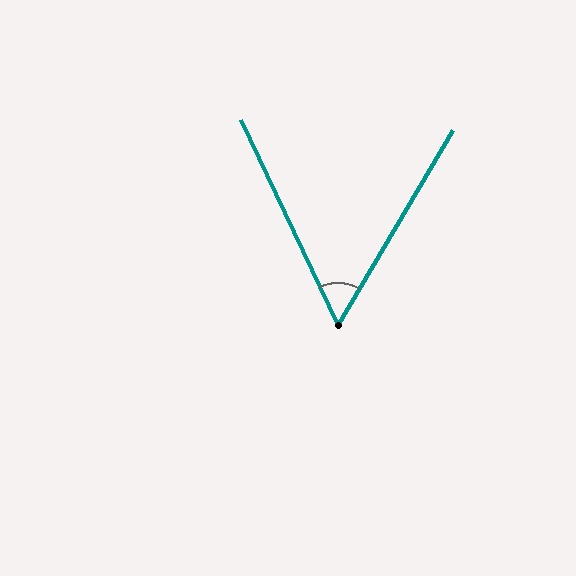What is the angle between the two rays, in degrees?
Approximately 56 degrees.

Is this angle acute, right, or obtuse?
It is acute.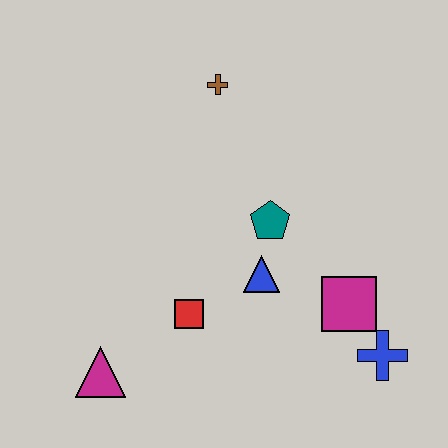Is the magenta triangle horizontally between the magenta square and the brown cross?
No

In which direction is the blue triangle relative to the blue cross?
The blue triangle is to the left of the blue cross.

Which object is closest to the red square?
The blue triangle is closest to the red square.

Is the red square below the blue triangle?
Yes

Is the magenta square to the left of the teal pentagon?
No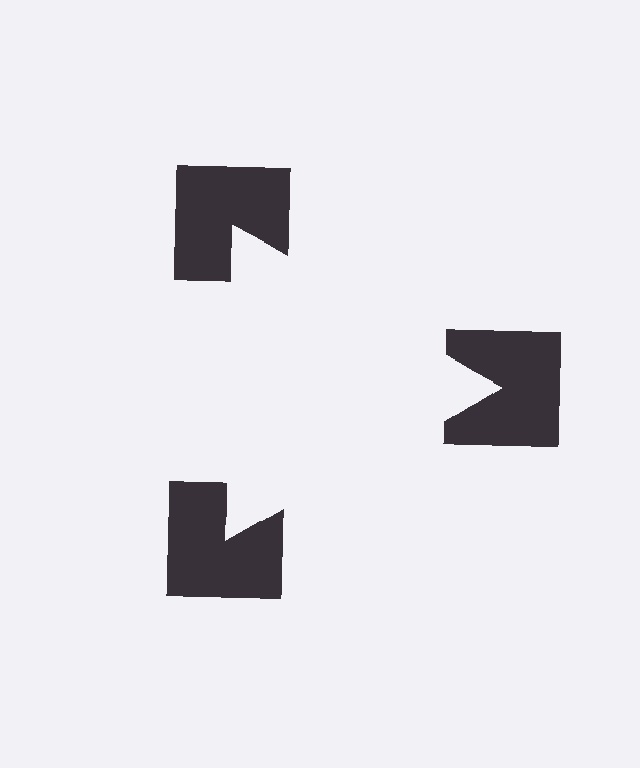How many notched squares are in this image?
There are 3 — one at each vertex of the illusory triangle.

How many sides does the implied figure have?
3 sides.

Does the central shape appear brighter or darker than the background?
It typically appears slightly brighter than the background, even though no actual brightness change is drawn.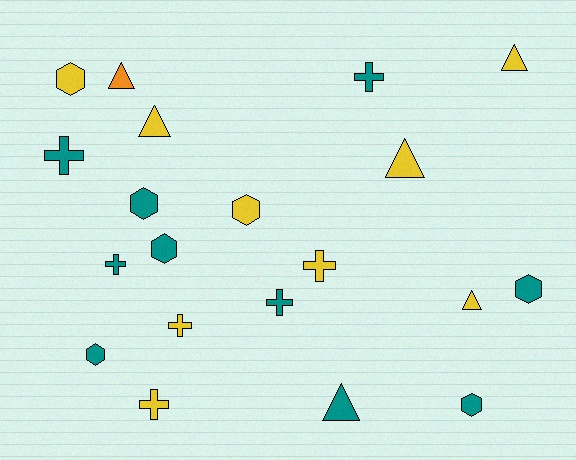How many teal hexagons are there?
There are 5 teal hexagons.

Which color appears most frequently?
Teal, with 10 objects.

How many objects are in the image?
There are 20 objects.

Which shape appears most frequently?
Hexagon, with 7 objects.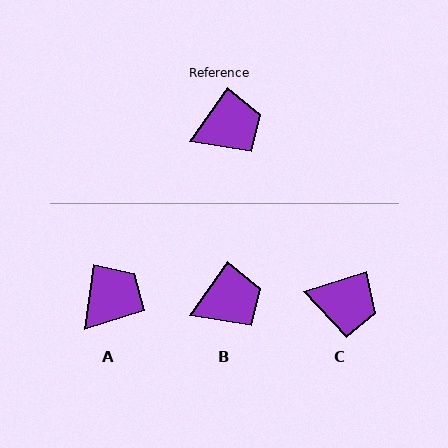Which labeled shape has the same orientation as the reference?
B.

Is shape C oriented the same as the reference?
No, it is off by about 37 degrees.